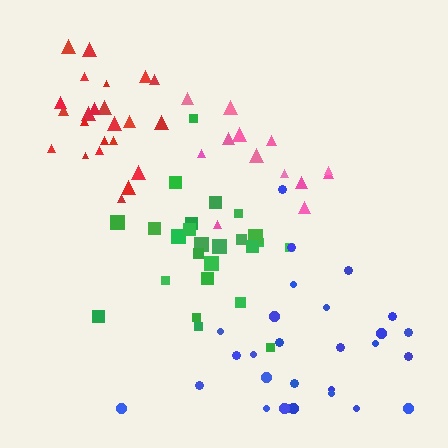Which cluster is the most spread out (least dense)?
Blue.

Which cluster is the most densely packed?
Red.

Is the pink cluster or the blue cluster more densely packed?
Pink.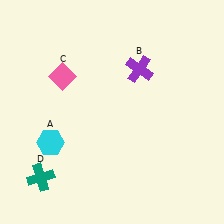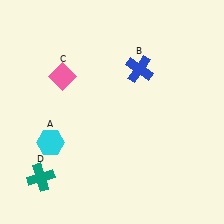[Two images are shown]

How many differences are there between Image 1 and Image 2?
There is 1 difference between the two images.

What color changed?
The cross (B) changed from purple in Image 1 to blue in Image 2.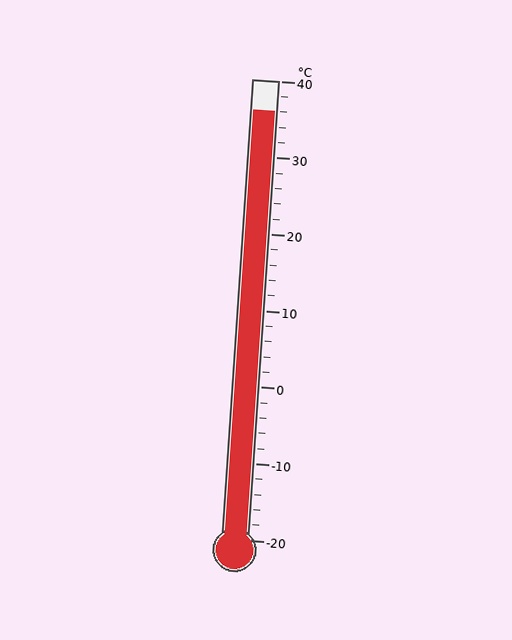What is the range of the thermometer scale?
The thermometer scale ranges from -20°C to 40°C.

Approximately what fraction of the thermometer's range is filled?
The thermometer is filled to approximately 95% of its range.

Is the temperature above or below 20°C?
The temperature is above 20°C.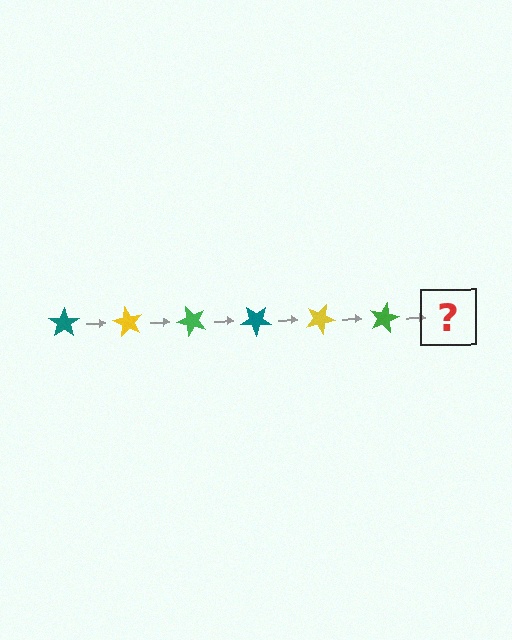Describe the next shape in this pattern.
It should be a teal star, rotated 360 degrees from the start.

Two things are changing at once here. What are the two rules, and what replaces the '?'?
The two rules are that it rotates 60 degrees each step and the color cycles through teal, yellow, and green. The '?' should be a teal star, rotated 360 degrees from the start.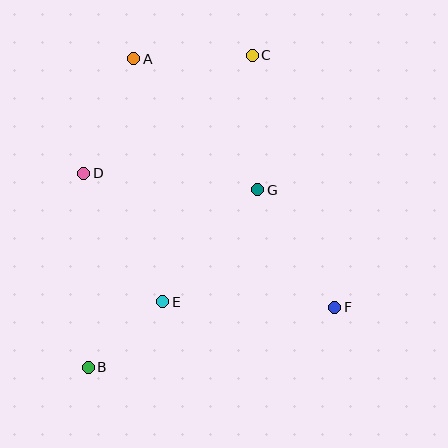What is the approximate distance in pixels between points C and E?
The distance between C and E is approximately 262 pixels.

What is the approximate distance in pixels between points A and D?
The distance between A and D is approximately 125 pixels.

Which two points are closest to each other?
Points B and E are closest to each other.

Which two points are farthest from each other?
Points B and C are farthest from each other.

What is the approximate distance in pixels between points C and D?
The distance between C and D is approximately 205 pixels.